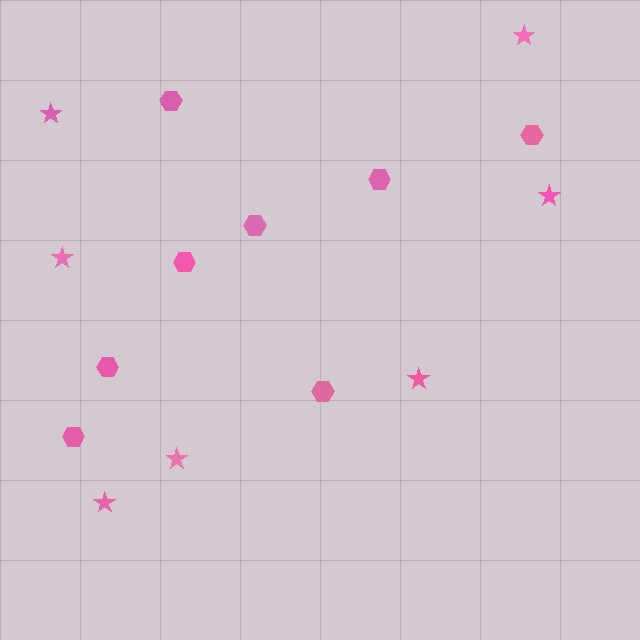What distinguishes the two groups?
There are 2 groups: one group of hexagons (8) and one group of stars (7).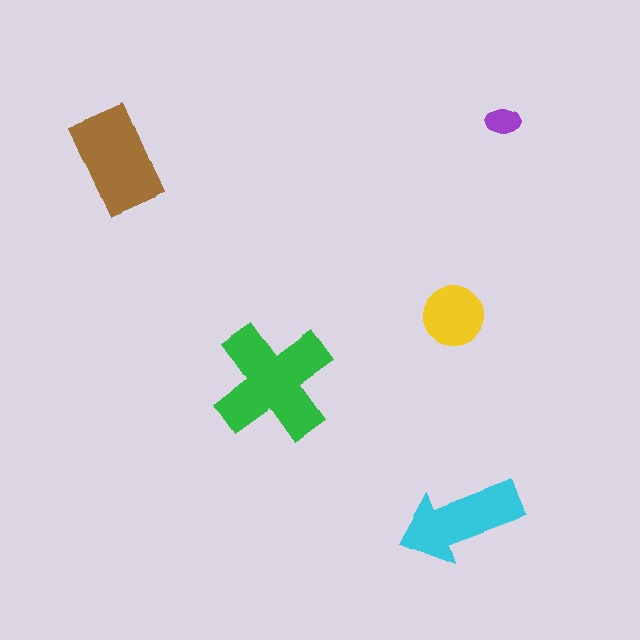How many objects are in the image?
There are 5 objects in the image.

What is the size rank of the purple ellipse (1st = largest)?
5th.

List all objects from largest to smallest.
The green cross, the brown rectangle, the cyan arrow, the yellow circle, the purple ellipse.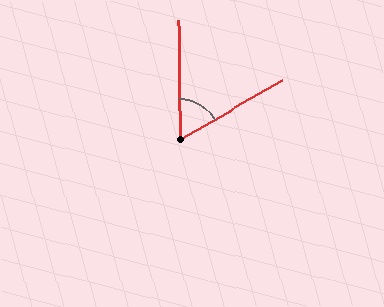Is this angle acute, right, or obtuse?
It is acute.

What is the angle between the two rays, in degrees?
Approximately 61 degrees.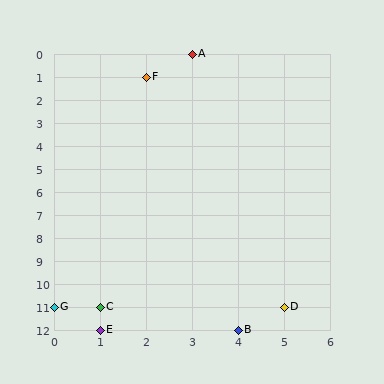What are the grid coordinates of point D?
Point D is at grid coordinates (5, 11).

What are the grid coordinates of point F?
Point F is at grid coordinates (2, 1).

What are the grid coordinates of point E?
Point E is at grid coordinates (1, 12).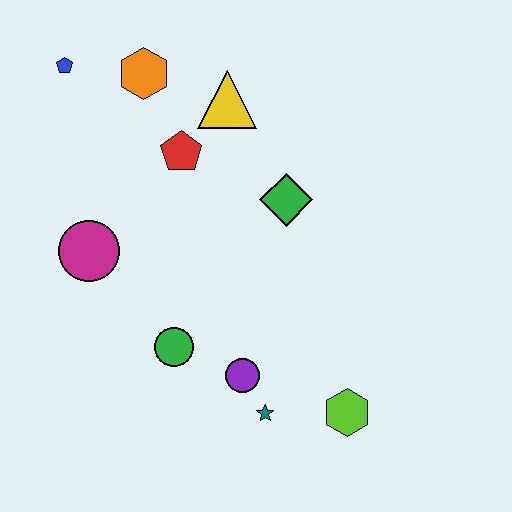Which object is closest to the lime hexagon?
The teal star is closest to the lime hexagon.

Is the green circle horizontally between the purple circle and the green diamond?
No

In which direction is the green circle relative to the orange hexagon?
The green circle is below the orange hexagon.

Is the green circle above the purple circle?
Yes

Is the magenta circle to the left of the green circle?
Yes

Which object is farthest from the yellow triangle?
The lime hexagon is farthest from the yellow triangle.